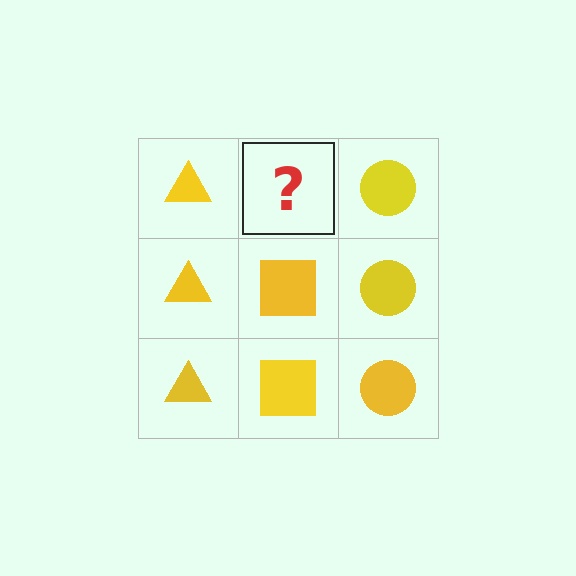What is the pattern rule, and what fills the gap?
The rule is that each column has a consistent shape. The gap should be filled with a yellow square.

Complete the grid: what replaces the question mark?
The question mark should be replaced with a yellow square.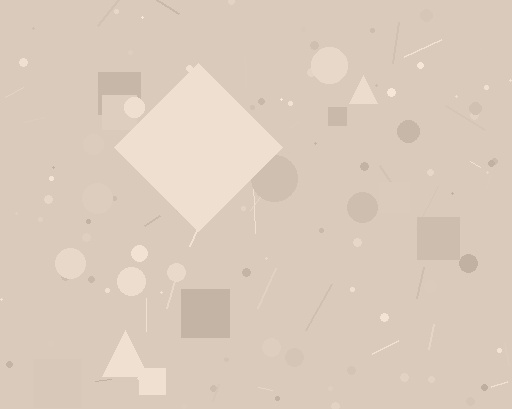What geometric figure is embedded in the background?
A diamond is embedded in the background.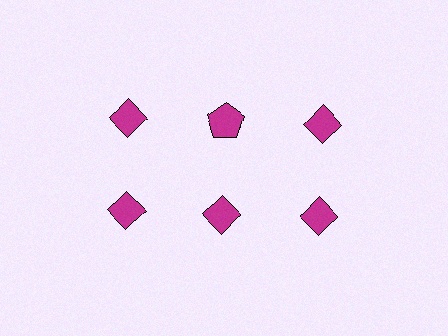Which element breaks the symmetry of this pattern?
The magenta pentagon in the top row, second from left column breaks the symmetry. All other shapes are magenta diamonds.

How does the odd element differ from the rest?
It has a different shape: pentagon instead of diamond.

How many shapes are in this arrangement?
There are 6 shapes arranged in a grid pattern.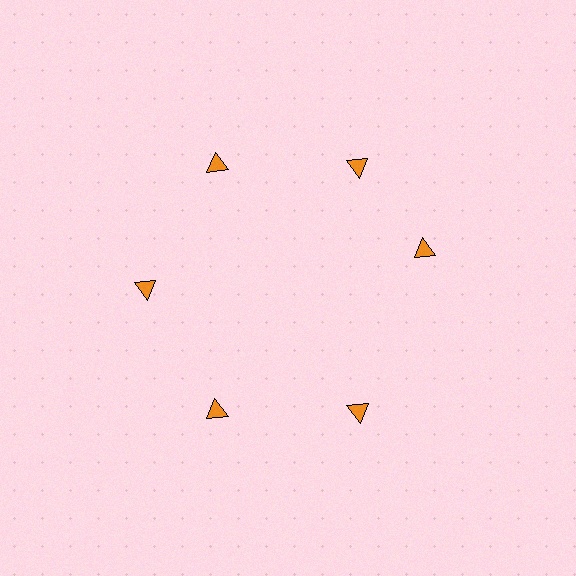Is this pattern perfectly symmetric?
No. The 6 orange triangles are arranged in a ring, but one element near the 3 o'clock position is rotated out of alignment along the ring, breaking the 6-fold rotational symmetry.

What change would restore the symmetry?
The symmetry would be restored by rotating it back into even spacing with its neighbors so that all 6 triangles sit at equal angles and equal distance from the center.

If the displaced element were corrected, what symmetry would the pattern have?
It would have 6-fold rotational symmetry — the pattern would map onto itself every 60 degrees.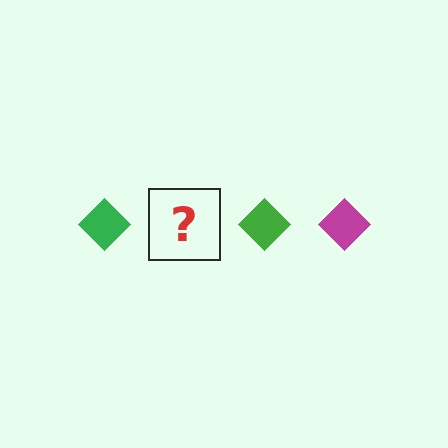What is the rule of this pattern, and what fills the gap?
The rule is that the pattern cycles through green, magenta diamonds. The gap should be filled with a magenta diamond.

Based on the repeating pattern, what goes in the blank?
The blank should be a magenta diamond.